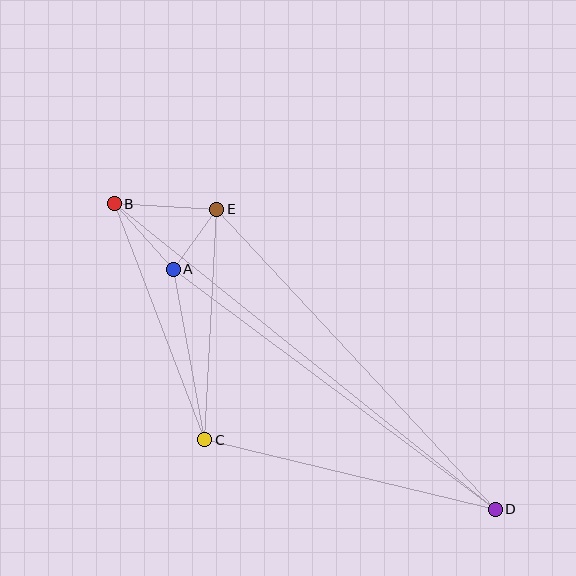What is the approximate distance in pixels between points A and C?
The distance between A and C is approximately 174 pixels.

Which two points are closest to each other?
Points A and E are closest to each other.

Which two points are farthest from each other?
Points B and D are farthest from each other.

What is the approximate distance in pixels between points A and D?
The distance between A and D is approximately 402 pixels.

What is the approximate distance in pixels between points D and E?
The distance between D and E is approximately 409 pixels.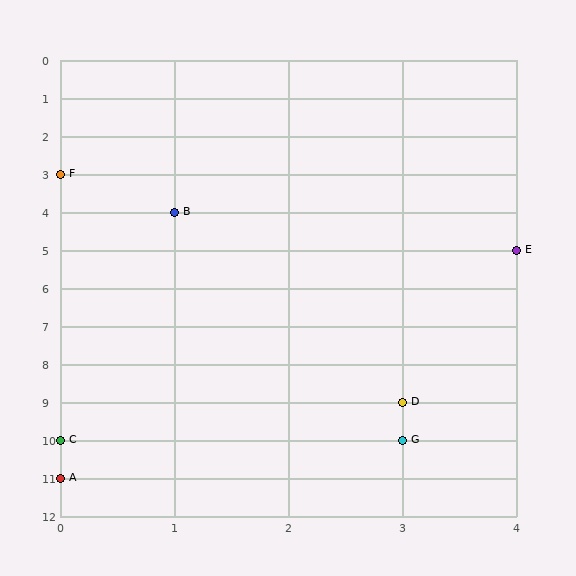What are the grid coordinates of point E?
Point E is at grid coordinates (4, 5).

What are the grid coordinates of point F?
Point F is at grid coordinates (0, 3).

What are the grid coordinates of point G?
Point G is at grid coordinates (3, 10).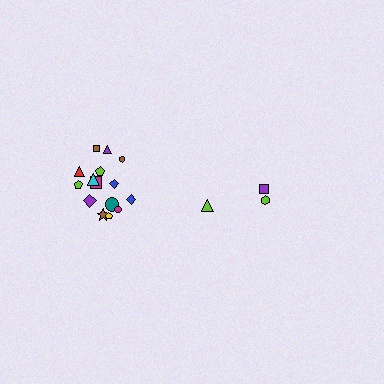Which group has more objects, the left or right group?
The left group.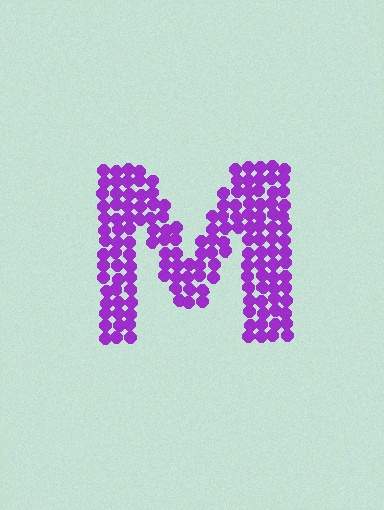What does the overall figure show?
The overall figure shows the letter M.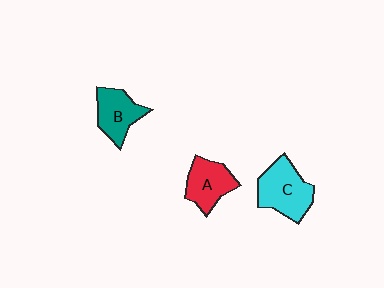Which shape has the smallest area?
Shape B (teal).